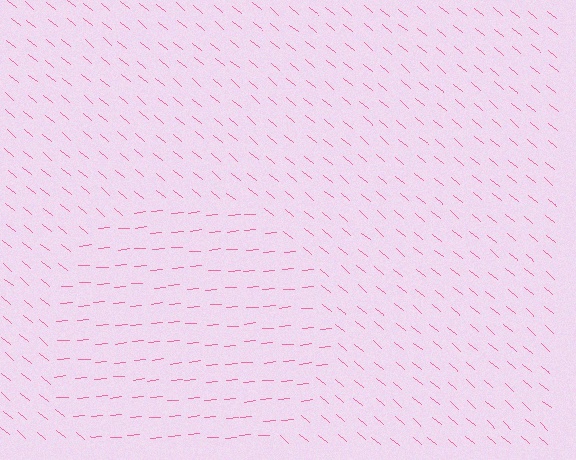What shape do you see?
I see a circle.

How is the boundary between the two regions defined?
The boundary is defined purely by a change in line orientation (approximately 45 degrees difference). All lines are the same color and thickness.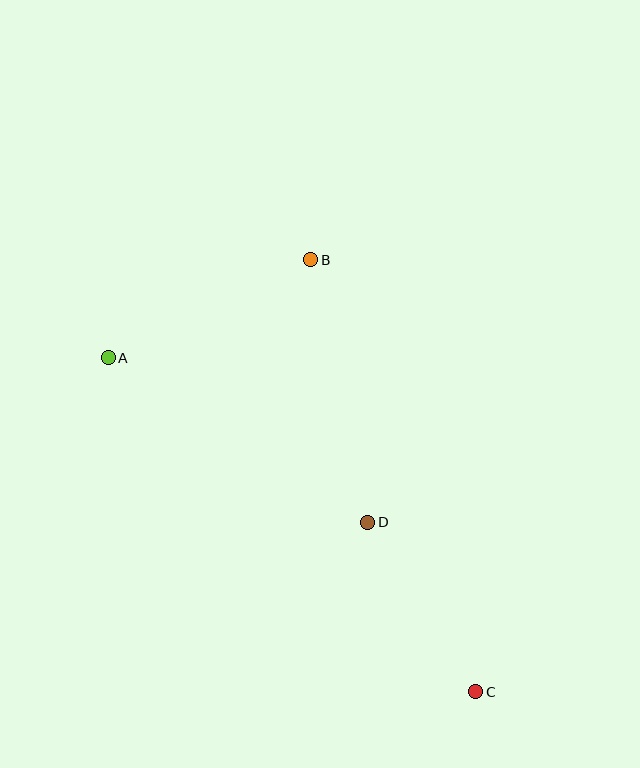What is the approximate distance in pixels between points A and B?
The distance between A and B is approximately 225 pixels.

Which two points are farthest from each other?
Points A and C are farthest from each other.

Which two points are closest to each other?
Points C and D are closest to each other.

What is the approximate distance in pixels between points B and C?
The distance between B and C is approximately 462 pixels.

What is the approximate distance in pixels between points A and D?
The distance between A and D is approximately 307 pixels.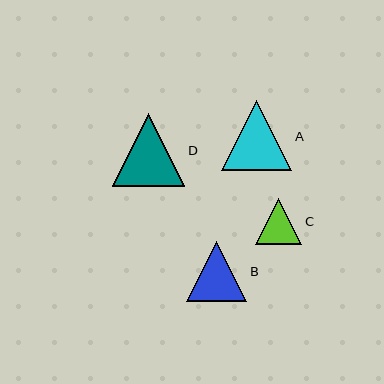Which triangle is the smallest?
Triangle C is the smallest with a size of approximately 46 pixels.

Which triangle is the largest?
Triangle D is the largest with a size of approximately 73 pixels.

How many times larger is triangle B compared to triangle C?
Triangle B is approximately 1.3 times the size of triangle C.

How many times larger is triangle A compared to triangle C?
Triangle A is approximately 1.5 times the size of triangle C.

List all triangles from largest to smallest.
From largest to smallest: D, A, B, C.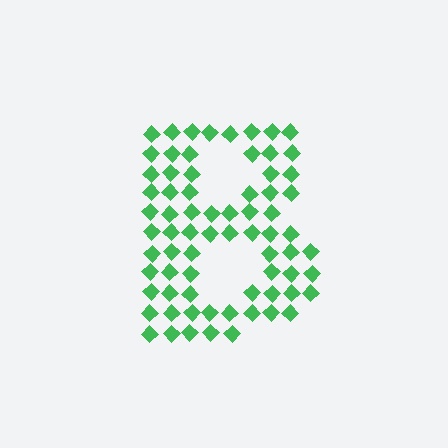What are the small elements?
The small elements are diamonds.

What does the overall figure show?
The overall figure shows the letter B.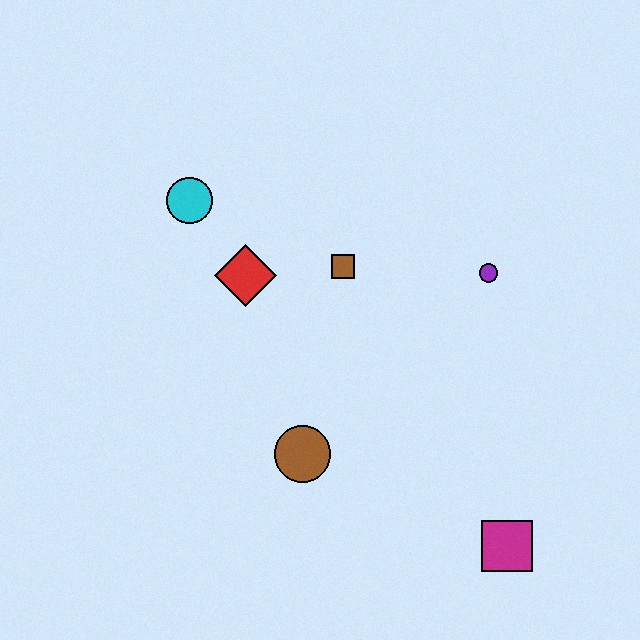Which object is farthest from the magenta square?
The cyan circle is farthest from the magenta square.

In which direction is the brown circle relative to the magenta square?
The brown circle is to the left of the magenta square.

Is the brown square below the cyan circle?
Yes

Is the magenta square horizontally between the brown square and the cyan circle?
No